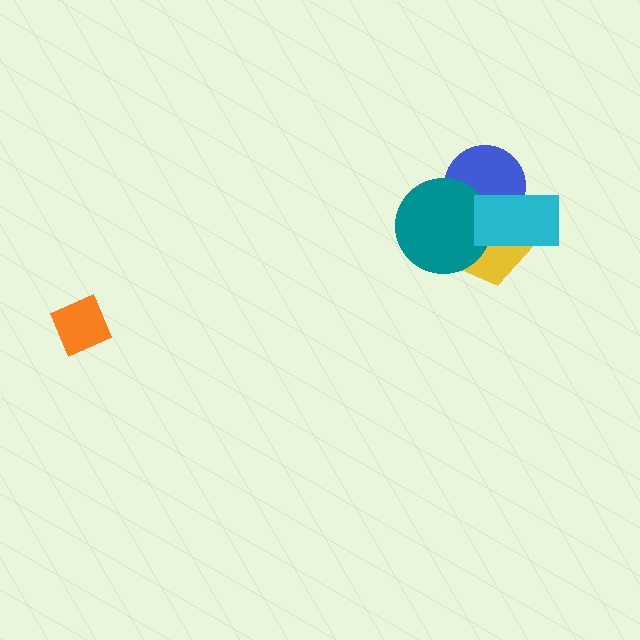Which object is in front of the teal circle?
The cyan rectangle is in front of the teal circle.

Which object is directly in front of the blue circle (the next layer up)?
The yellow pentagon is directly in front of the blue circle.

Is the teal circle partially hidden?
Yes, it is partially covered by another shape.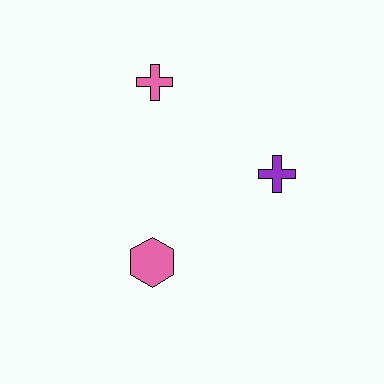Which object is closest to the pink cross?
The purple cross is closest to the pink cross.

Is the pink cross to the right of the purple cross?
No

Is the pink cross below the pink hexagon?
No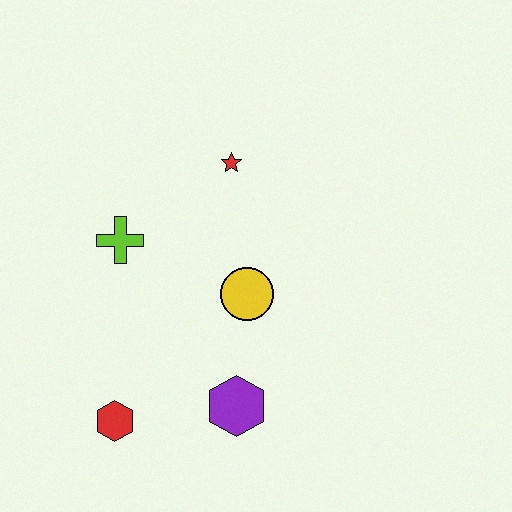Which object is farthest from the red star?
The red hexagon is farthest from the red star.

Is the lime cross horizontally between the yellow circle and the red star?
No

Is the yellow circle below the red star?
Yes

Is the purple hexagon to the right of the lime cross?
Yes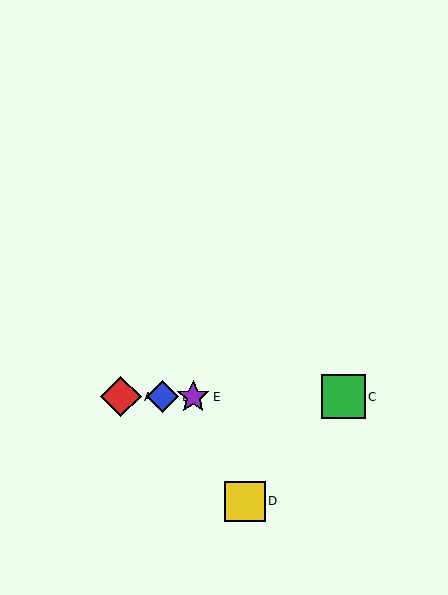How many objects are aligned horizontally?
4 objects (A, B, C, E) are aligned horizontally.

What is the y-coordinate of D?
Object D is at y≈501.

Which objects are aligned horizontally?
Objects A, B, C, E are aligned horizontally.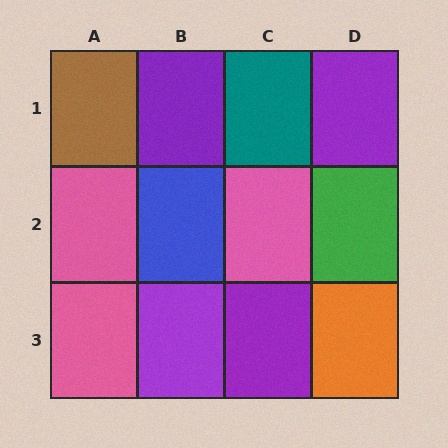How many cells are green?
1 cell is green.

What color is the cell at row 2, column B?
Blue.